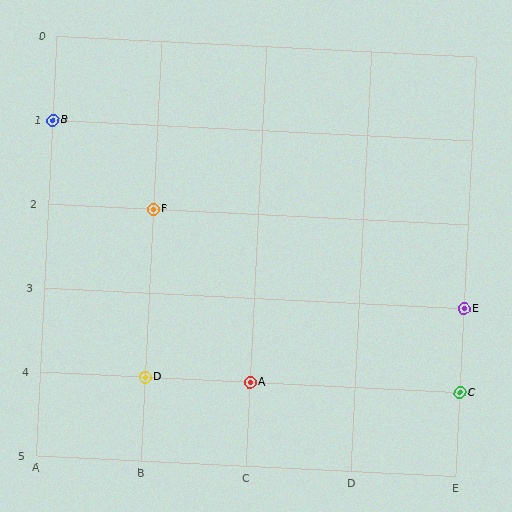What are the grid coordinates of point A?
Point A is at grid coordinates (C, 4).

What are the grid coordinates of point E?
Point E is at grid coordinates (E, 3).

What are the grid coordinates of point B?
Point B is at grid coordinates (A, 1).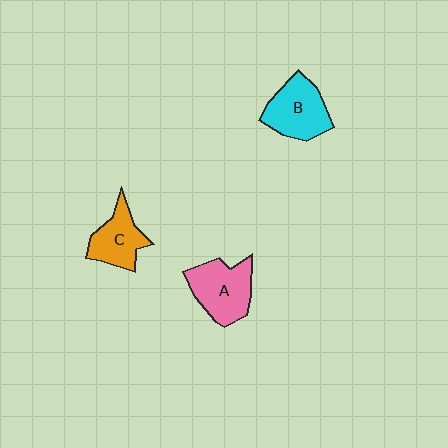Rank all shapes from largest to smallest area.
From largest to smallest: A (pink), B (cyan), C (orange).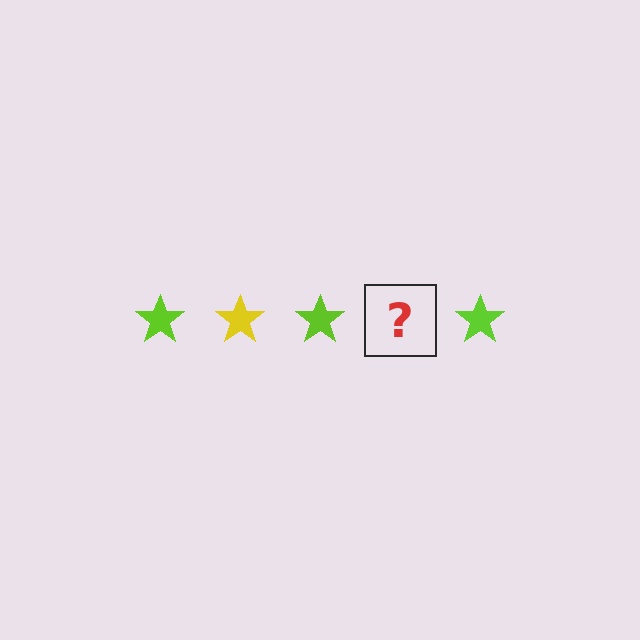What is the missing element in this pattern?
The missing element is a yellow star.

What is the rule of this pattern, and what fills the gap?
The rule is that the pattern cycles through lime, yellow stars. The gap should be filled with a yellow star.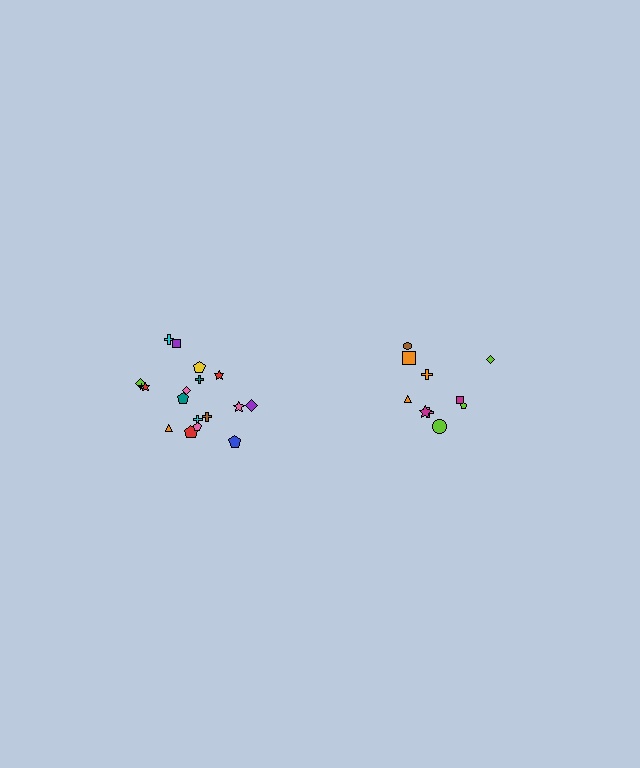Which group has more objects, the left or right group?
The left group.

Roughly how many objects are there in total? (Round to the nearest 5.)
Roughly 30 objects in total.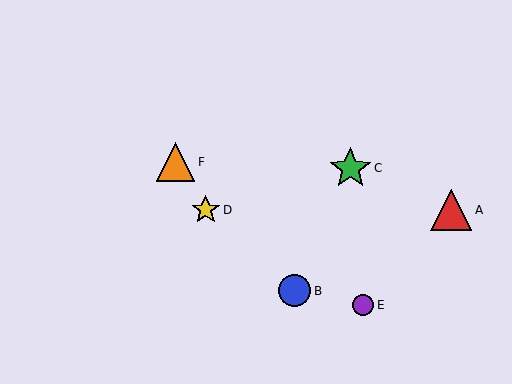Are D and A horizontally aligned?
Yes, both are at y≈210.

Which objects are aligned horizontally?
Objects A, D are aligned horizontally.